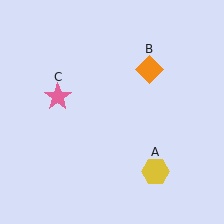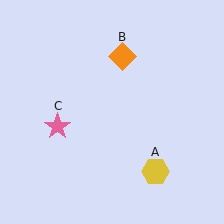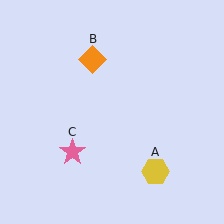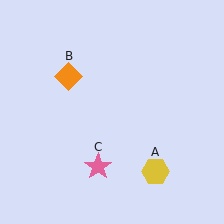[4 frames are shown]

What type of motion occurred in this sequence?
The orange diamond (object B), pink star (object C) rotated counterclockwise around the center of the scene.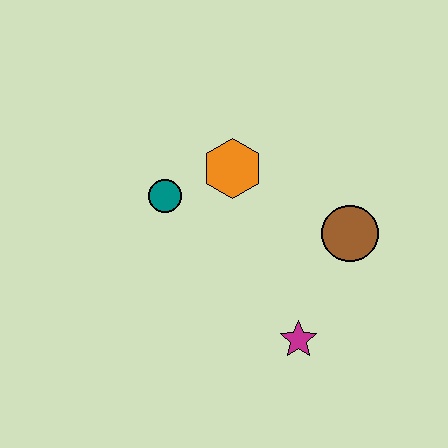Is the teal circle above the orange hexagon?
No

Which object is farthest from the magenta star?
The teal circle is farthest from the magenta star.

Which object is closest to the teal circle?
The orange hexagon is closest to the teal circle.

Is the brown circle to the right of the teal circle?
Yes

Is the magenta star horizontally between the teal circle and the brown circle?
Yes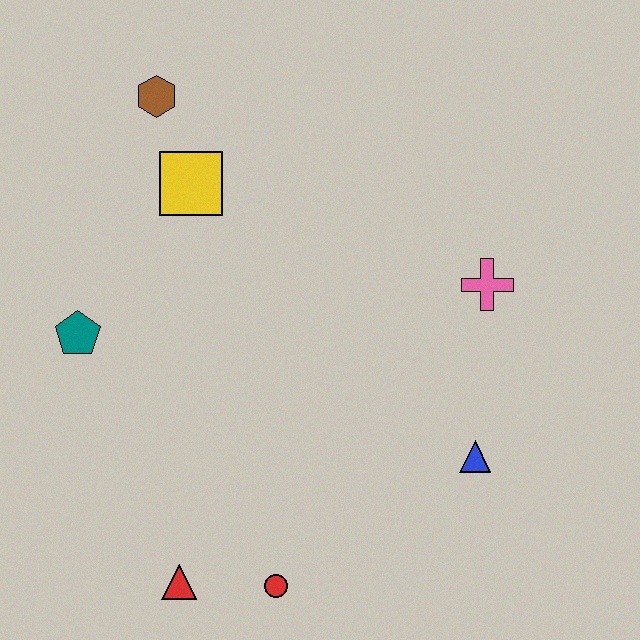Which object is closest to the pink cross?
The blue triangle is closest to the pink cross.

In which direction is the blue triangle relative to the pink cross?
The blue triangle is below the pink cross.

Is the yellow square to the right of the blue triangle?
No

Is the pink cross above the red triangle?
Yes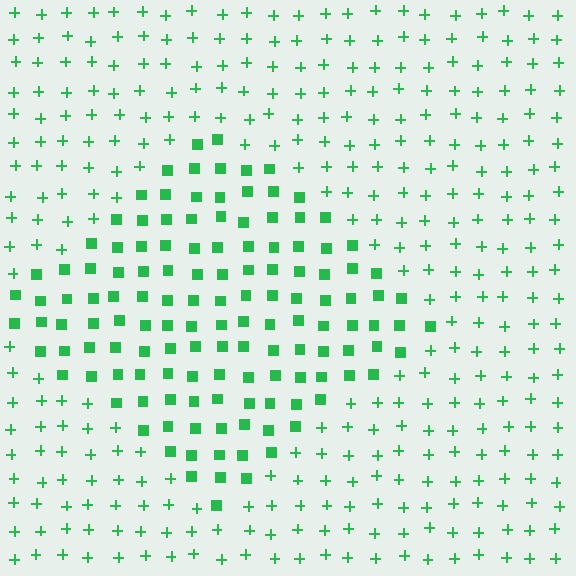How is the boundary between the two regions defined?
The boundary is defined by a change in element shape: squares inside vs. plus signs outside. All elements share the same color and spacing.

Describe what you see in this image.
The image is filled with small green elements arranged in a uniform grid. A diamond-shaped region contains squares, while the surrounding area contains plus signs. The boundary is defined purely by the change in element shape.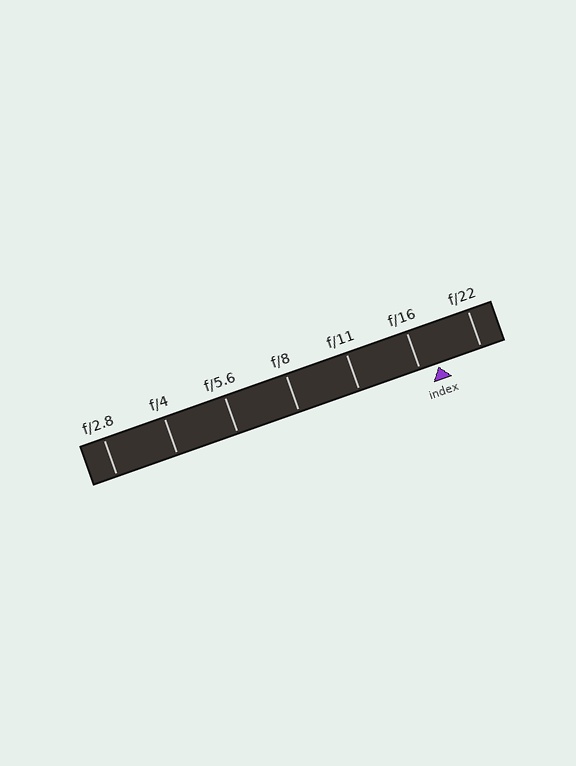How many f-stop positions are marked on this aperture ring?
There are 7 f-stop positions marked.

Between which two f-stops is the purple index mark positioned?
The index mark is between f/16 and f/22.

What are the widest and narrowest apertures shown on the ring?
The widest aperture shown is f/2.8 and the narrowest is f/22.